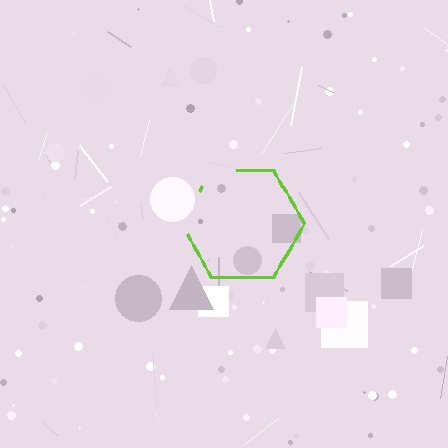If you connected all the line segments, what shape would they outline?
They would outline a hexagon.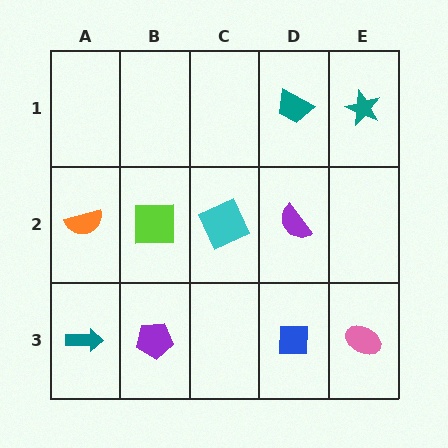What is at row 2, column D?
A purple semicircle.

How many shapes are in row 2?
4 shapes.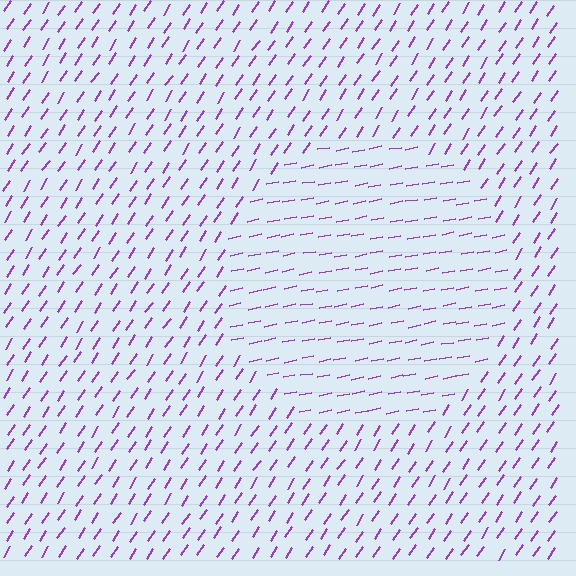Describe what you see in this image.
The image is filled with small purple line segments. A circle region in the image has lines oriented differently from the surrounding lines, creating a visible texture boundary.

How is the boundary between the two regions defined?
The boundary is defined purely by a change in line orientation (approximately 45 degrees difference). All lines are the same color and thickness.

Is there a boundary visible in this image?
Yes, there is a texture boundary formed by a change in line orientation.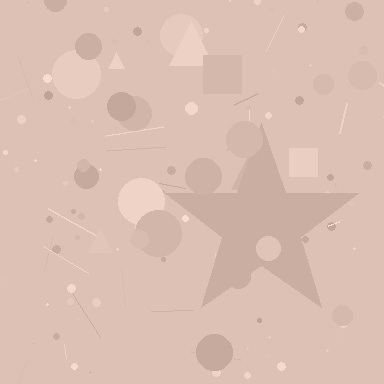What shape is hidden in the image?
A star is hidden in the image.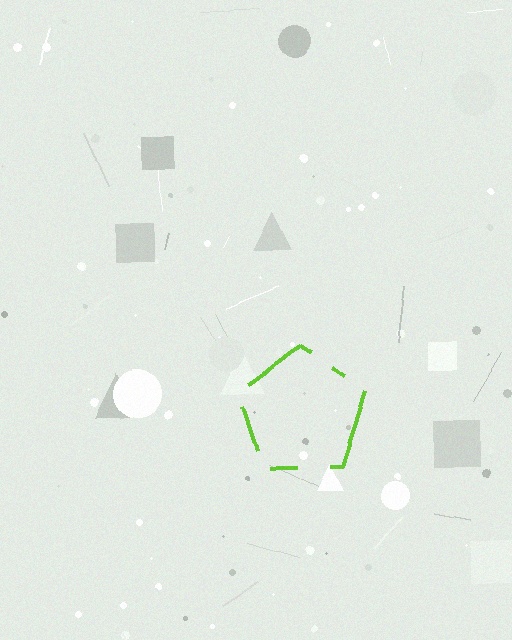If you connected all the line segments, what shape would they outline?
They would outline a pentagon.